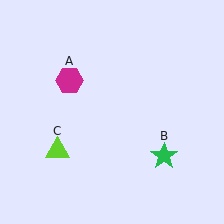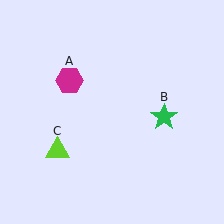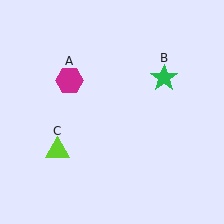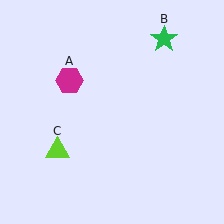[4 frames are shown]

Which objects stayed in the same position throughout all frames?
Magenta hexagon (object A) and lime triangle (object C) remained stationary.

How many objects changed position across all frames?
1 object changed position: green star (object B).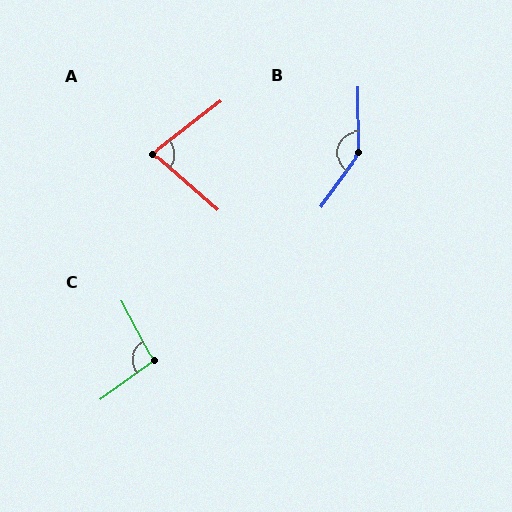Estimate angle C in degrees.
Approximately 98 degrees.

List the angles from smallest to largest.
A (79°), C (98°), B (144°).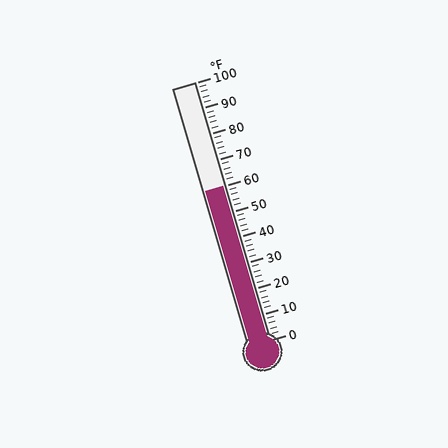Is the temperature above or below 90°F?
The temperature is below 90°F.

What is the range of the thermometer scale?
The thermometer scale ranges from 0°F to 100°F.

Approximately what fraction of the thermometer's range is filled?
The thermometer is filled to approximately 60% of its range.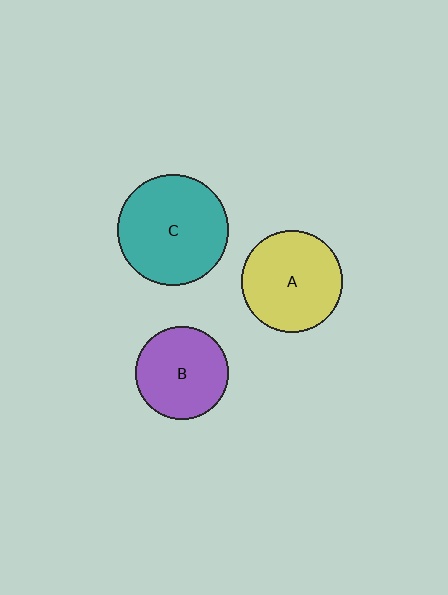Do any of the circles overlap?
No, none of the circles overlap.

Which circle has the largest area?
Circle C (teal).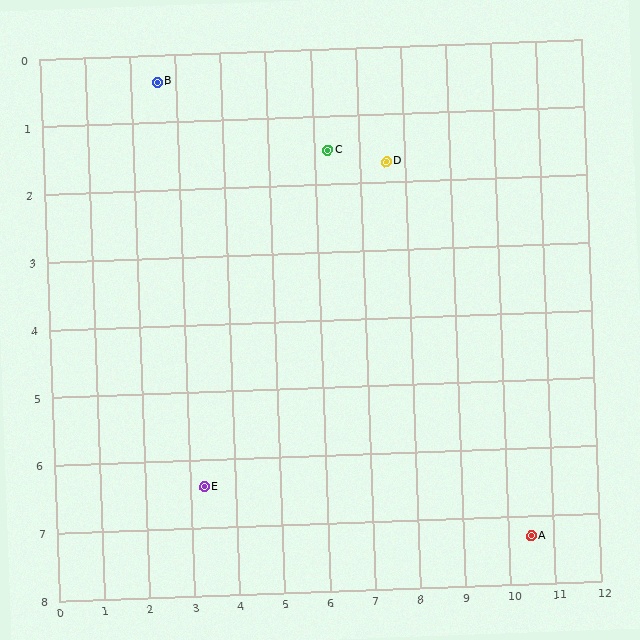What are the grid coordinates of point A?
Point A is at approximately (10.5, 7.3).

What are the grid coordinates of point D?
Point D is at approximately (7.6, 1.7).